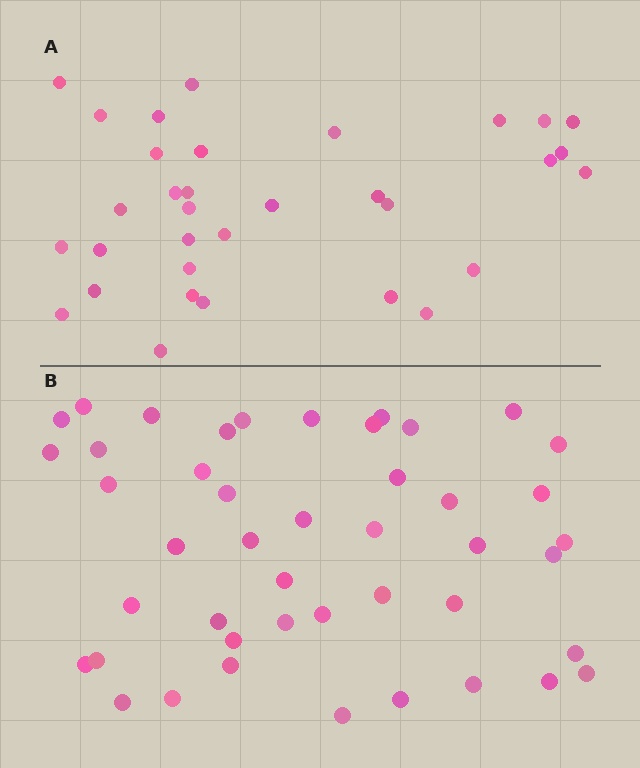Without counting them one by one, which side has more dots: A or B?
Region B (the bottom region) has more dots.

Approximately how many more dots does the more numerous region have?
Region B has roughly 12 or so more dots than region A.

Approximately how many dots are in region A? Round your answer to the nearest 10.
About 30 dots. (The exact count is 33, which rounds to 30.)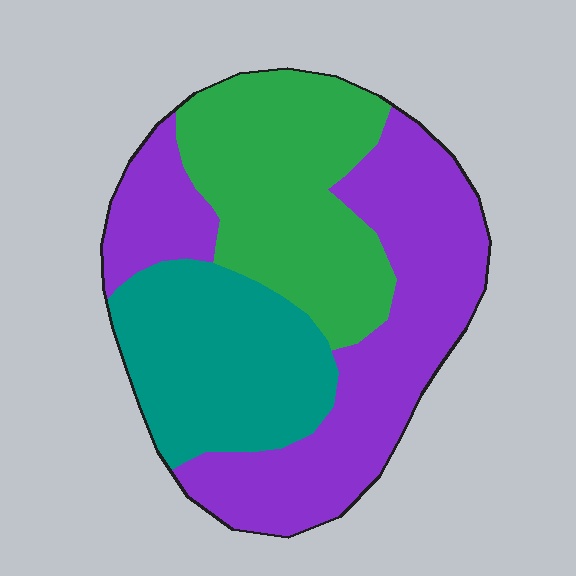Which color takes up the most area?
Purple, at roughly 45%.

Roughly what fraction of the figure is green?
Green takes up about one third (1/3) of the figure.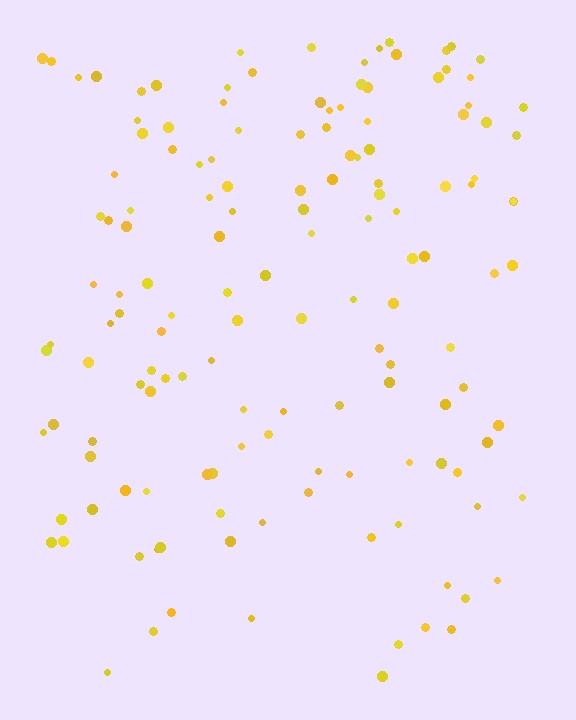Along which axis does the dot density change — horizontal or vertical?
Vertical.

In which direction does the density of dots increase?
From bottom to top, with the top side densest.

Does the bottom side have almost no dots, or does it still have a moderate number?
Still a moderate number, just noticeably fewer than the top.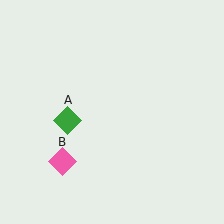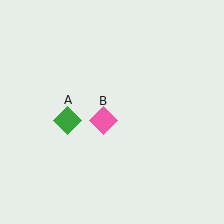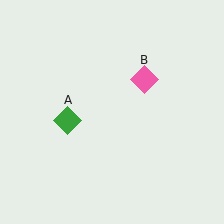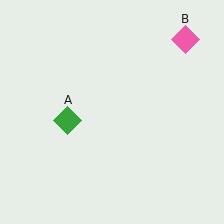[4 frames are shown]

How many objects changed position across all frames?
1 object changed position: pink diamond (object B).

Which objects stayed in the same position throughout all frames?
Green diamond (object A) remained stationary.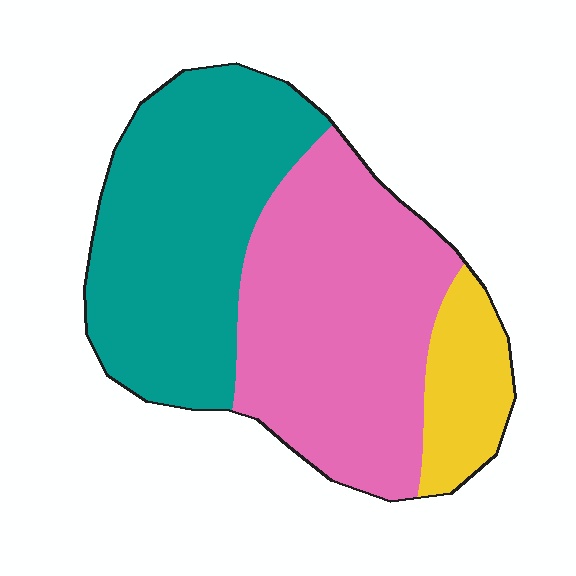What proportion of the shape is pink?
Pink covers 45% of the shape.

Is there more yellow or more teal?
Teal.